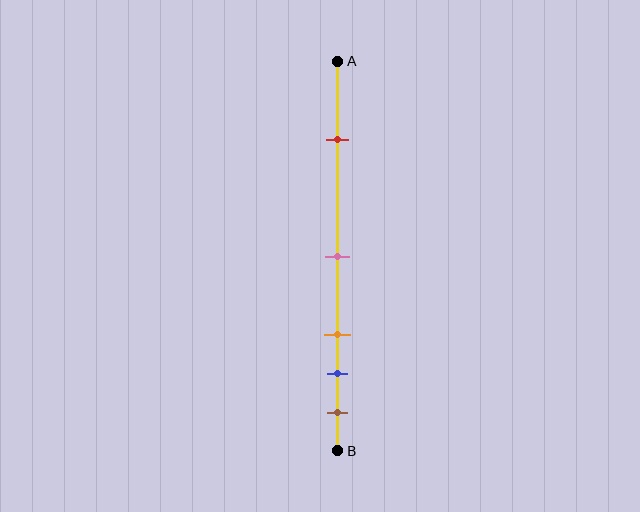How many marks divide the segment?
There are 5 marks dividing the segment.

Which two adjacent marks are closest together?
The blue and brown marks are the closest adjacent pair.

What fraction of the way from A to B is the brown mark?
The brown mark is approximately 90% (0.9) of the way from A to B.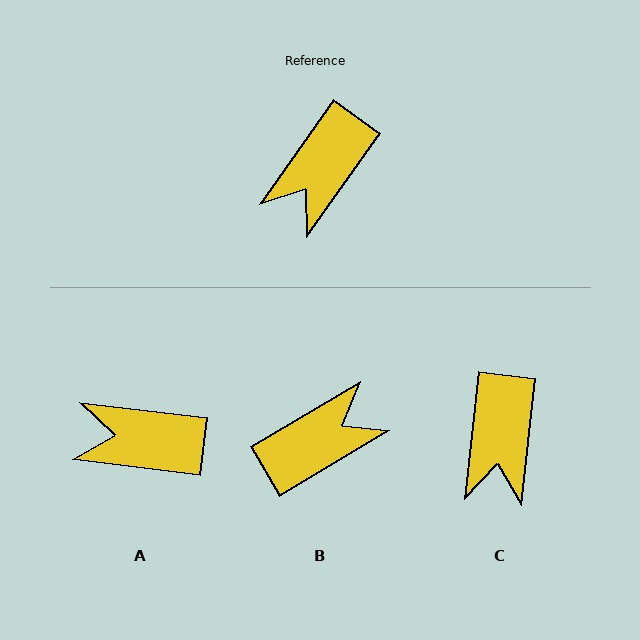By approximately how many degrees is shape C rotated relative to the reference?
Approximately 29 degrees counter-clockwise.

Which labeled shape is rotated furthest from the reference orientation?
B, about 156 degrees away.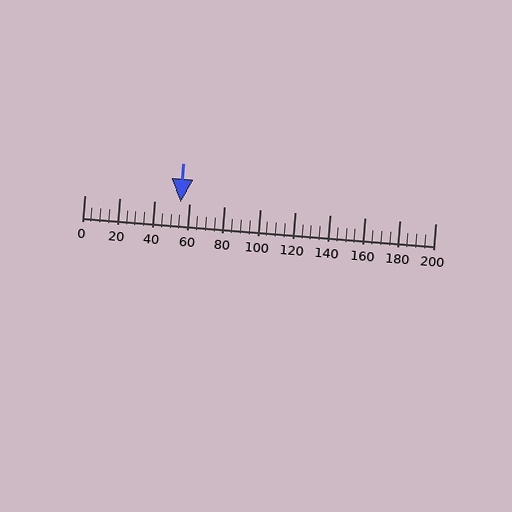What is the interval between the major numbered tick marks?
The major tick marks are spaced 20 units apart.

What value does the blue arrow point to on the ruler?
The blue arrow points to approximately 55.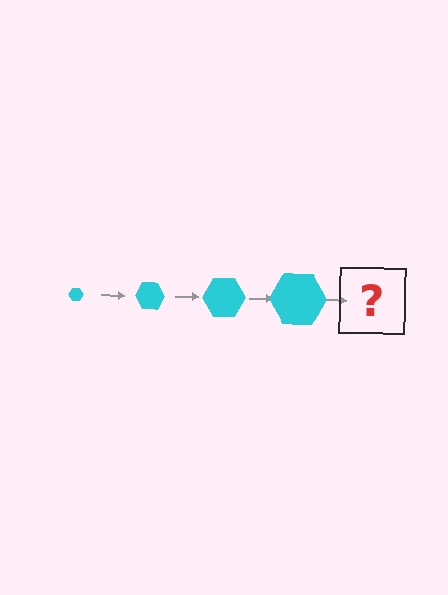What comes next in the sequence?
The next element should be a cyan hexagon, larger than the previous one.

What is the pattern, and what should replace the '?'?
The pattern is that the hexagon gets progressively larger each step. The '?' should be a cyan hexagon, larger than the previous one.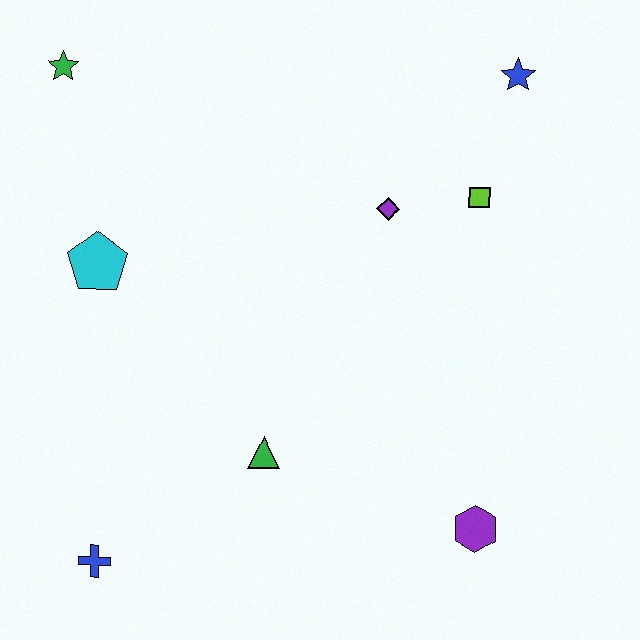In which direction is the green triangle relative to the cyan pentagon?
The green triangle is below the cyan pentagon.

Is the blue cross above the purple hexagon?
No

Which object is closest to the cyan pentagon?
The green star is closest to the cyan pentagon.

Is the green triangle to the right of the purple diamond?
No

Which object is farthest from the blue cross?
The blue star is farthest from the blue cross.